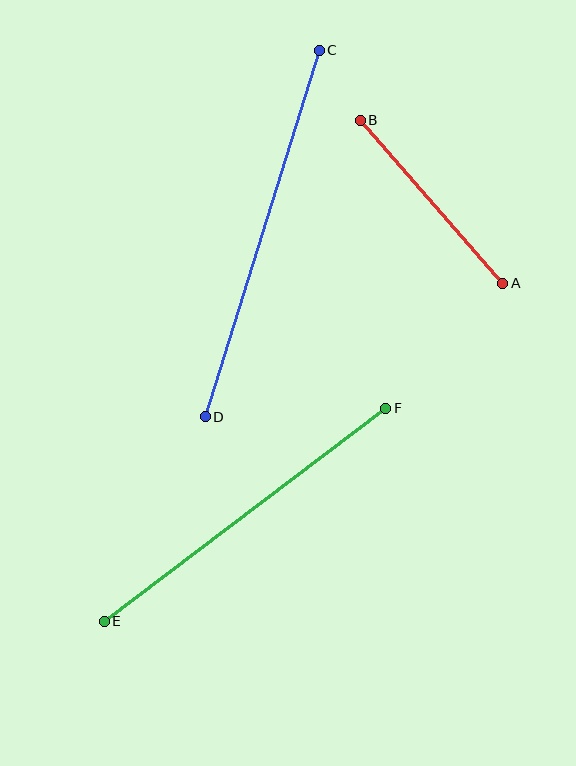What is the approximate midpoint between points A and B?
The midpoint is at approximately (431, 202) pixels.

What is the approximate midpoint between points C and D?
The midpoint is at approximately (262, 234) pixels.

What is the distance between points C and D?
The distance is approximately 384 pixels.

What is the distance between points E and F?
The distance is approximately 353 pixels.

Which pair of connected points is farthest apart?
Points C and D are farthest apart.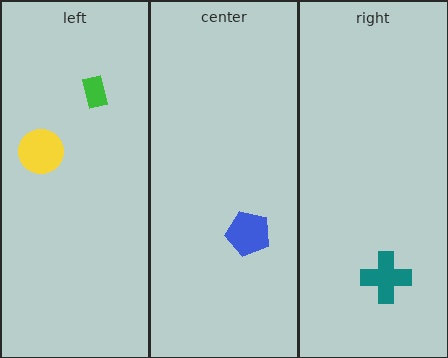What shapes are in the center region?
The blue pentagon.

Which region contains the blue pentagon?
The center region.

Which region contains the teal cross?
The right region.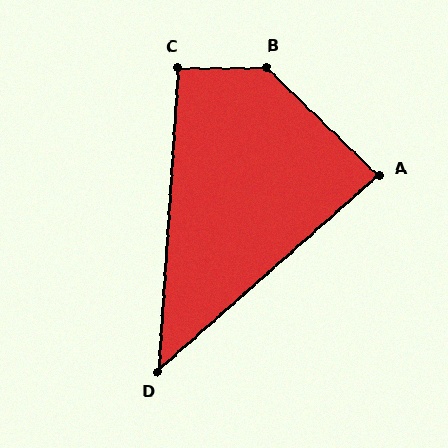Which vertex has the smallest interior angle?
D, at approximately 45 degrees.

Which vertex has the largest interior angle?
B, at approximately 135 degrees.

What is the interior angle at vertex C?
Approximately 94 degrees (approximately right).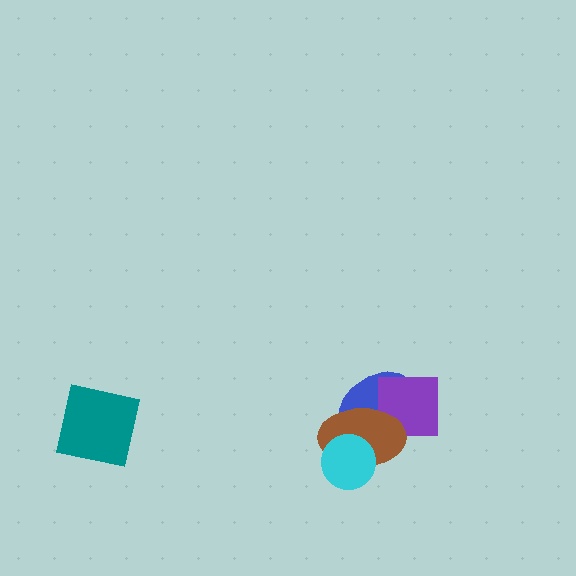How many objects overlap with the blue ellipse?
2 objects overlap with the blue ellipse.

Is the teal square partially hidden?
No, no other shape covers it.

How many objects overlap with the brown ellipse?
3 objects overlap with the brown ellipse.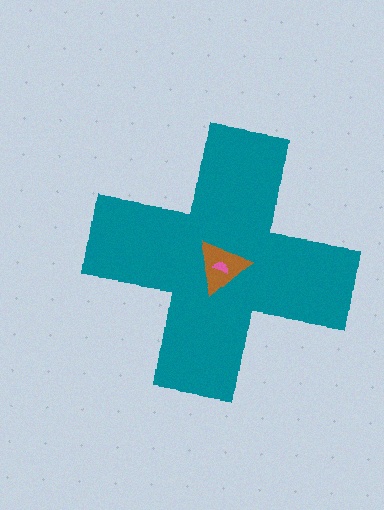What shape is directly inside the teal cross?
The brown triangle.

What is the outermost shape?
The teal cross.